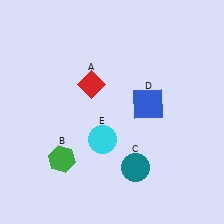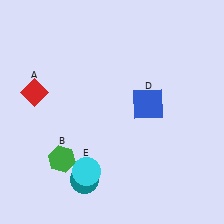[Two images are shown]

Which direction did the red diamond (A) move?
The red diamond (A) moved left.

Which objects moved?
The objects that moved are: the red diamond (A), the teal circle (C), the cyan circle (E).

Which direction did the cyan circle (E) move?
The cyan circle (E) moved down.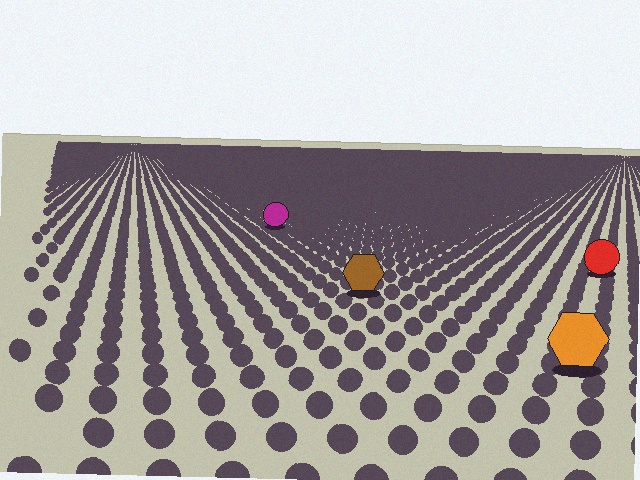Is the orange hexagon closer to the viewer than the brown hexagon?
Yes. The orange hexagon is closer — you can tell from the texture gradient: the ground texture is coarser near it.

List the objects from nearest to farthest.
From nearest to farthest: the orange hexagon, the brown hexagon, the red circle, the magenta circle.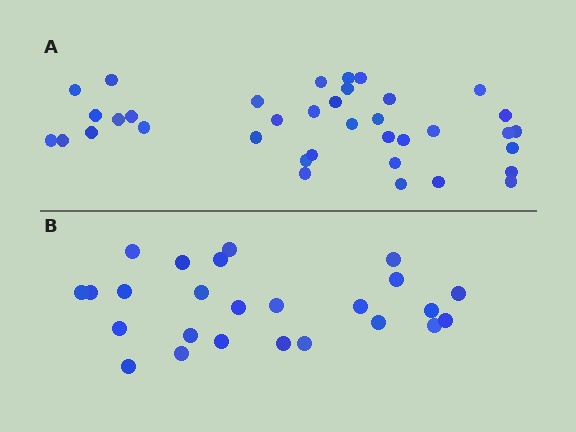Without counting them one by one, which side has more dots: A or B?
Region A (the top region) has more dots.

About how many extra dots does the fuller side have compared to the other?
Region A has roughly 12 or so more dots than region B.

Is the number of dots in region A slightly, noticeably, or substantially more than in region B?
Region A has substantially more. The ratio is roughly 1.5 to 1.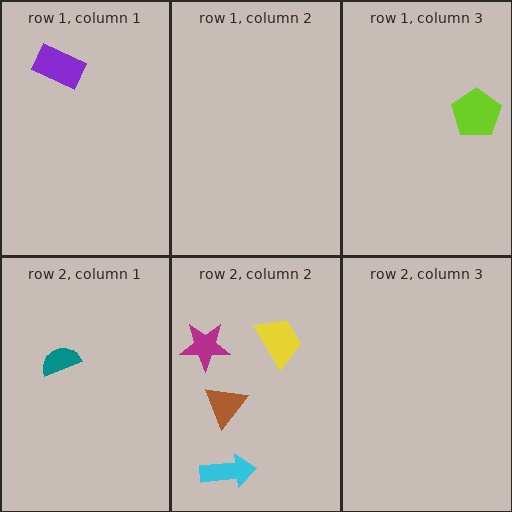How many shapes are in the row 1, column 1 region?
1.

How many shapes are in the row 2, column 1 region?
1.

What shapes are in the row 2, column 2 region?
The magenta star, the yellow trapezoid, the cyan arrow, the brown triangle.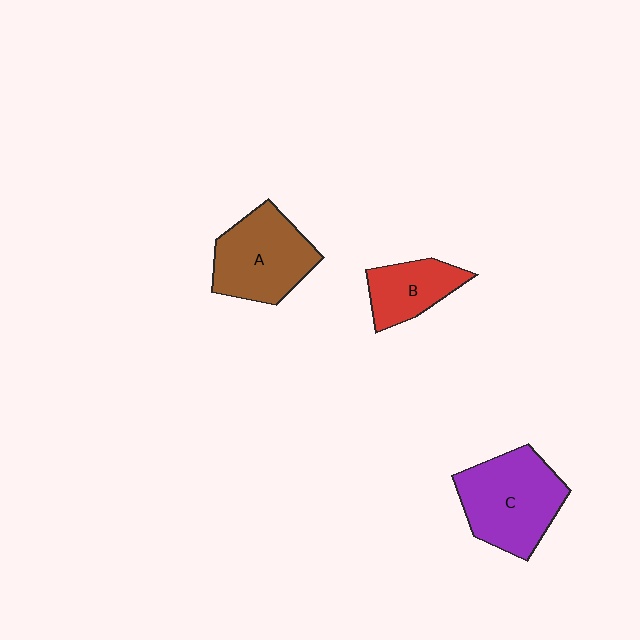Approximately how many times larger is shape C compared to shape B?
Approximately 1.8 times.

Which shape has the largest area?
Shape C (purple).